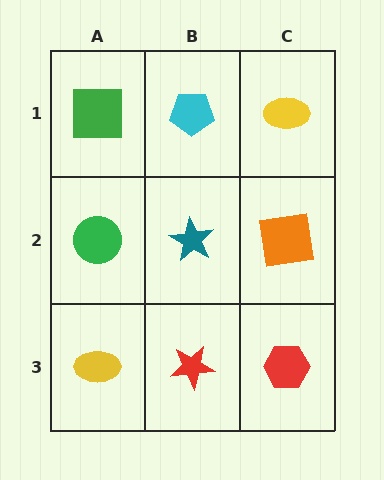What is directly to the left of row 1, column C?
A cyan pentagon.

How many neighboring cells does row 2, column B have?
4.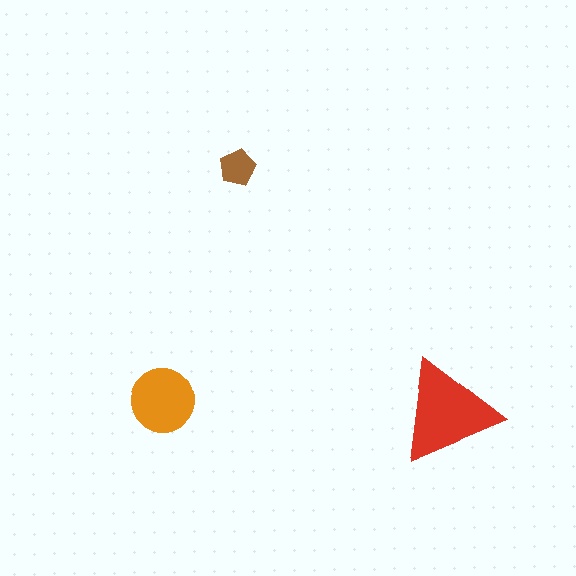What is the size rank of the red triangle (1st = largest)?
1st.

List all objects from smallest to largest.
The brown pentagon, the orange circle, the red triangle.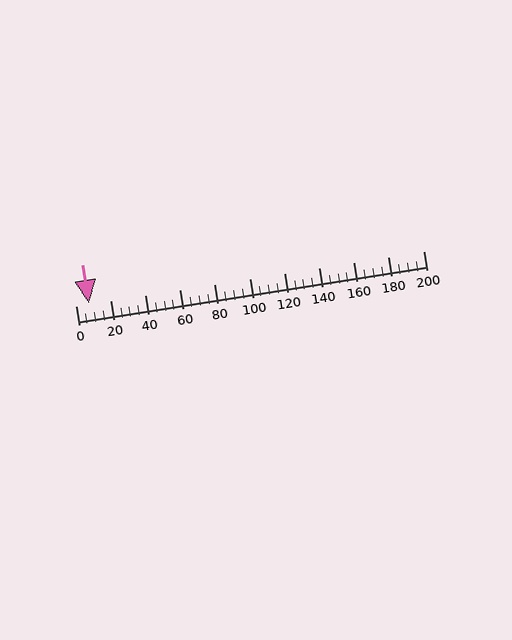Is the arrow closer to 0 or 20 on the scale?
The arrow is closer to 0.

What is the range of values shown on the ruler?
The ruler shows values from 0 to 200.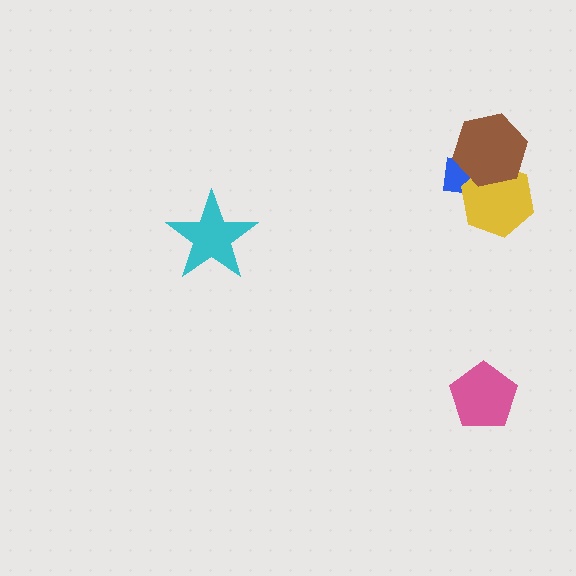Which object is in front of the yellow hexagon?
The brown hexagon is in front of the yellow hexagon.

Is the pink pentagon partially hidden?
No, no other shape covers it.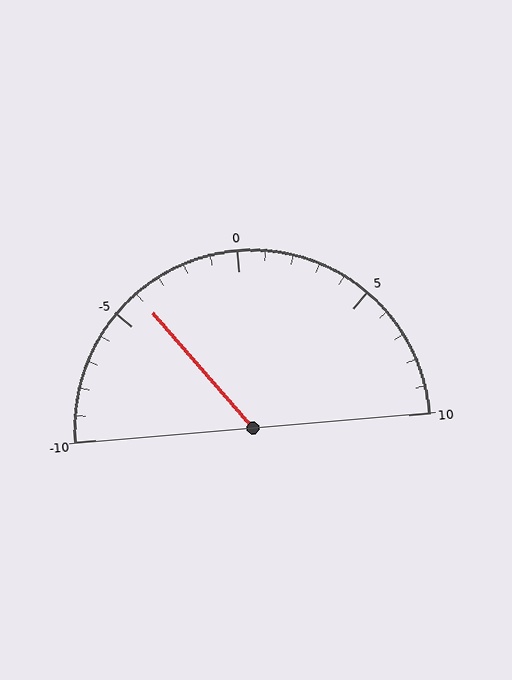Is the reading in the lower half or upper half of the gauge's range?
The reading is in the lower half of the range (-10 to 10).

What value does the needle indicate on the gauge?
The needle indicates approximately -4.